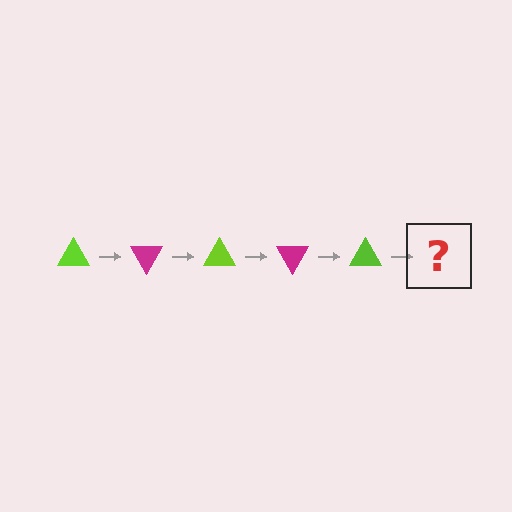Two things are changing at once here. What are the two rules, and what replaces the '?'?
The two rules are that it rotates 60 degrees each step and the color cycles through lime and magenta. The '?' should be a magenta triangle, rotated 300 degrees from the start.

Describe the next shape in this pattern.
It should be a magenta triangle, rotated 300 degrees from the start.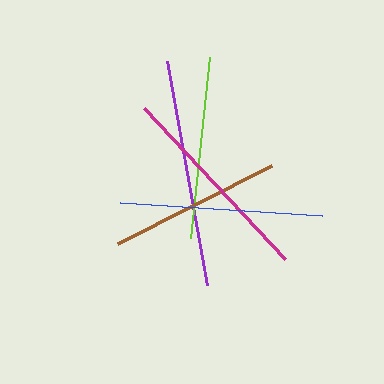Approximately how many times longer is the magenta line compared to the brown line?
The magenta line is approximately 1.2 times the length of the brown line.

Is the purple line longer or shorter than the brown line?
The purple line is longer than the brown line.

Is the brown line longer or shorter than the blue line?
The blue line is longer than the brown line.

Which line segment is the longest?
The purple line is the longest at approximately 227 pixels.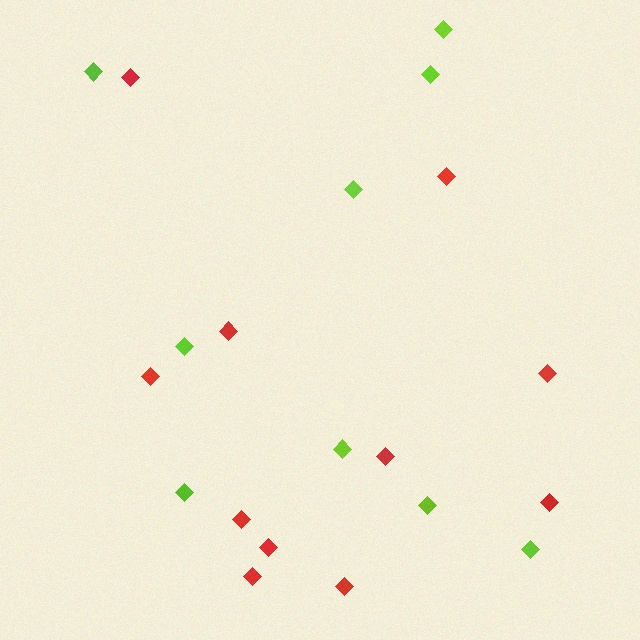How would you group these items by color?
There are 2 groups: one group of red diamonds (11) and one group of lime diamonds (9).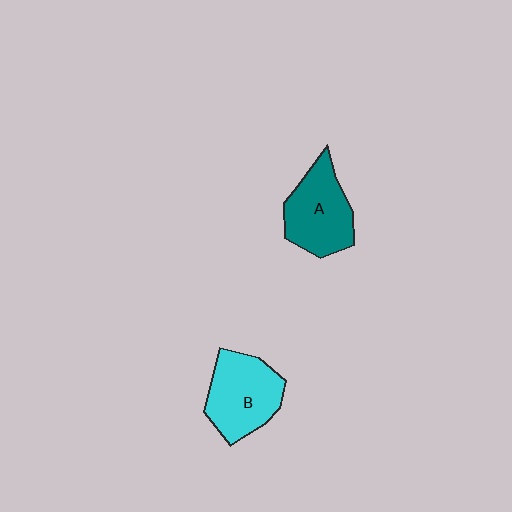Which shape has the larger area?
Shape B (cyan).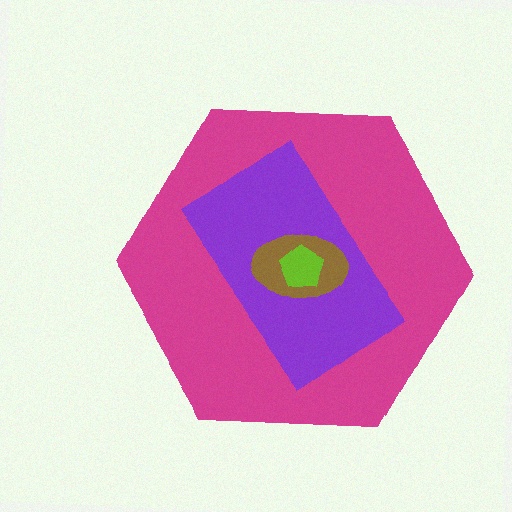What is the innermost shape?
The lime pentagon.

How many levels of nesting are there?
4.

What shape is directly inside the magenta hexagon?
The purple rectangle.